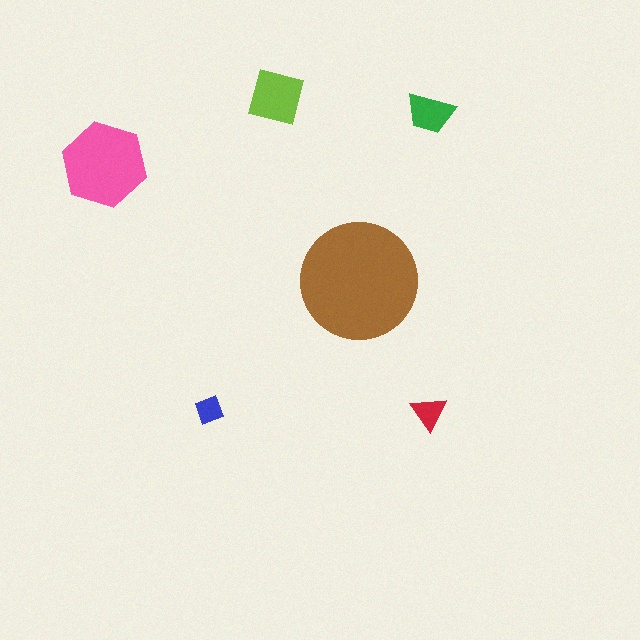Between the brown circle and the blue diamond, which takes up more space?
The brown circle.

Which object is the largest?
The brown circle.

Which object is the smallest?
The blue diamond.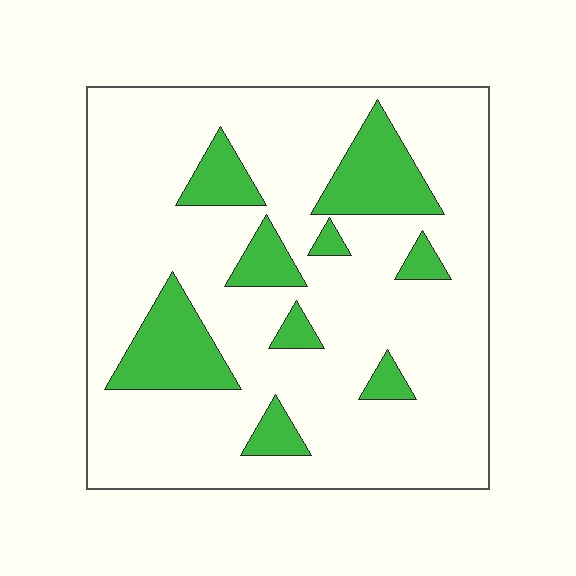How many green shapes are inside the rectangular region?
9.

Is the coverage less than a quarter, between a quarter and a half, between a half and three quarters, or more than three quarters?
Less than a quarter.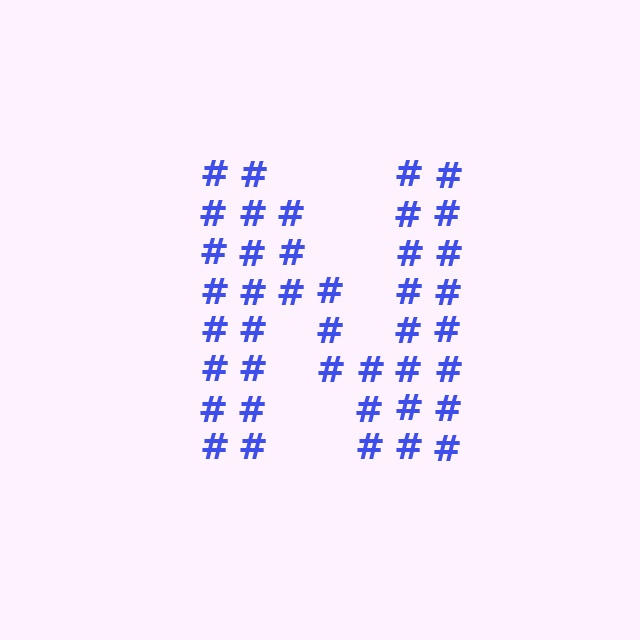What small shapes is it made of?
It is made of small hash symbols.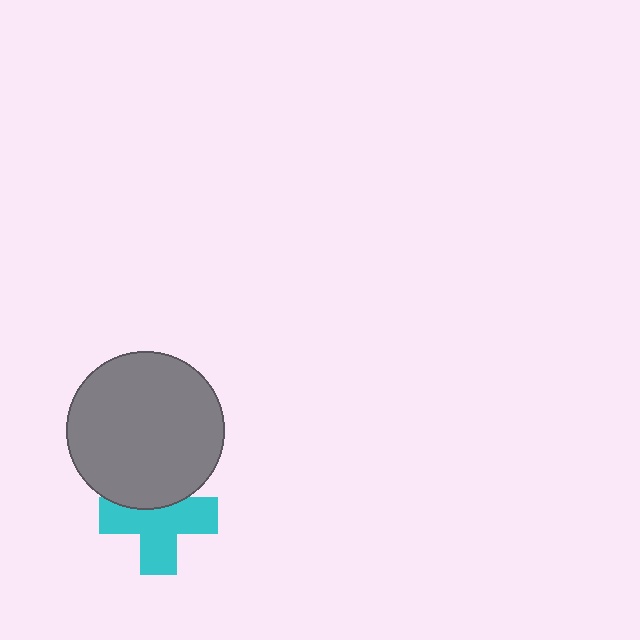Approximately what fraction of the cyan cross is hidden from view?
Roughly 31% of the cyan cross is hidden behind the gray circle.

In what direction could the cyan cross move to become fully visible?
The cyan cross could move down. That would shift it out from behind the gray circle entirely.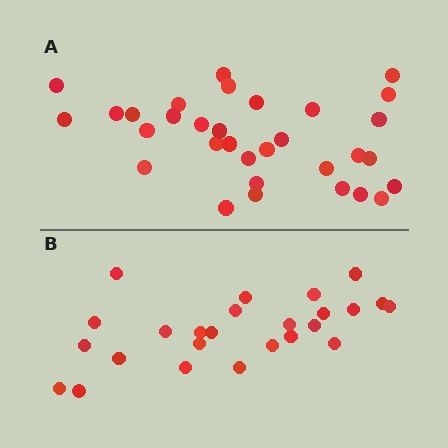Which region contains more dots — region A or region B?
Region A (the top region) has more dots.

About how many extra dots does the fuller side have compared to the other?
Region A has roughly 8 or so more dots than region B.